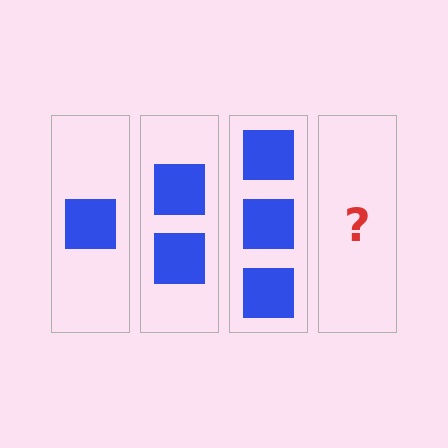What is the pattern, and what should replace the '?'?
The pattern is that each step adds one more square. The '?' should be 4 squares.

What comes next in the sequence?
The next element should be 4 squares.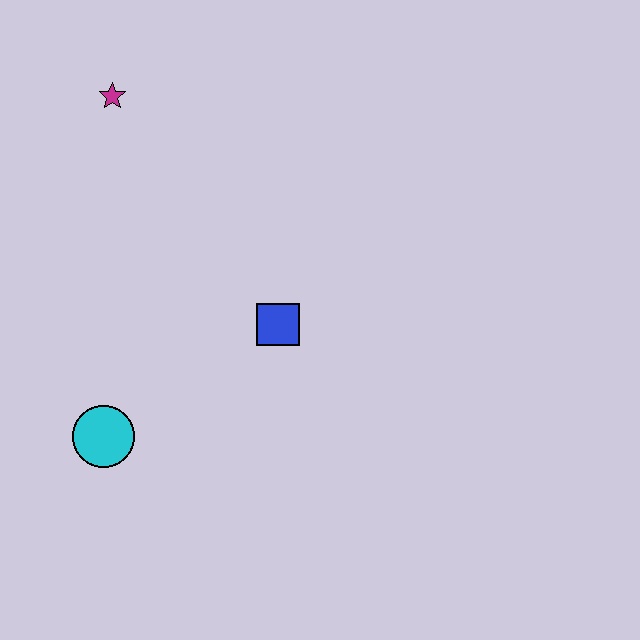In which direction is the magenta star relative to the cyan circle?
The magenta star is above the cyan circle.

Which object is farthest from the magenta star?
The cyan circle is farthest from the magenta star.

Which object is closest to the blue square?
The cyan circle is closest to the blue square.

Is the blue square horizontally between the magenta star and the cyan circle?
No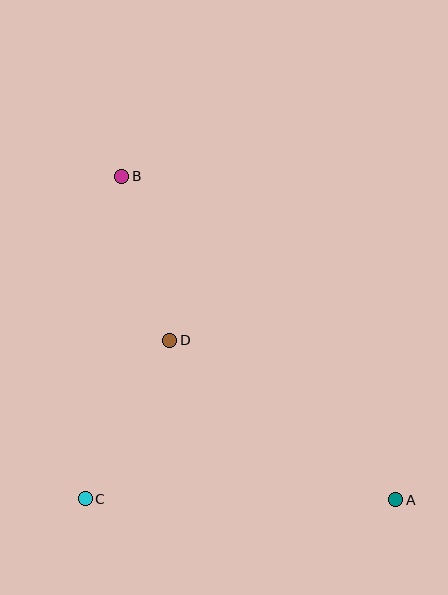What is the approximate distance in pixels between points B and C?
The distance between B and C is approximately 325 pixels.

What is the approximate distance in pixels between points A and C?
The distance between A and C is approximately 311 pixels.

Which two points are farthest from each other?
Points A and B are farthest from each other.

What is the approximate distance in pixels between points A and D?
The distance between A and D is approximately 277 pixels.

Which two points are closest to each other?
Points B and D are closest to each other.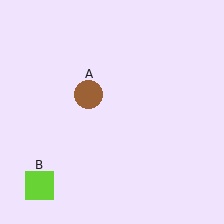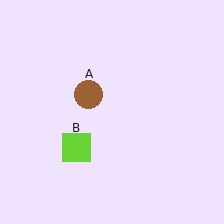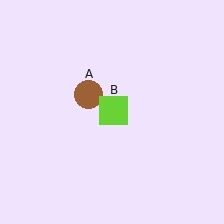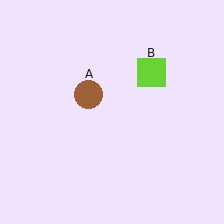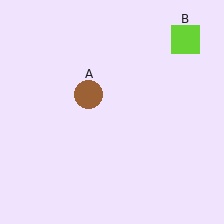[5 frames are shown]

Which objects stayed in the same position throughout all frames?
Brown circle (object A) remained stationary.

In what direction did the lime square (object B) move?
The lime square (object B) moved up and to the right.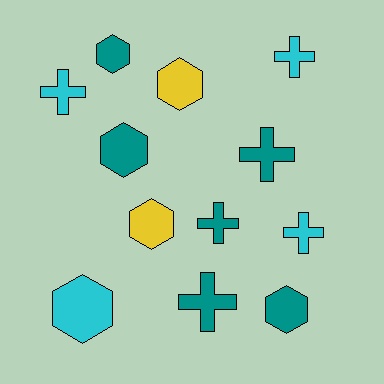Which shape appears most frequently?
Hexagon, with 6 objects.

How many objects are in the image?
There are 12 objects.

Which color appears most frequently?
Teal, with 6 objects.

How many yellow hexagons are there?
There are 2 yellow hexagons.